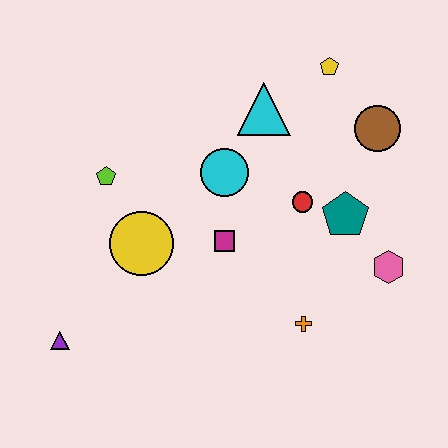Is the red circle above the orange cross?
Yes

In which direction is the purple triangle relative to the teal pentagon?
The purple triangle is to the left of the teal pentagon.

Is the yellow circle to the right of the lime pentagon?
Yes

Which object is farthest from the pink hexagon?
The purple triangle is farthest from the pink hexagon.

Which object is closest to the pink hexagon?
The teal pentagon is closest to the pink hexagon.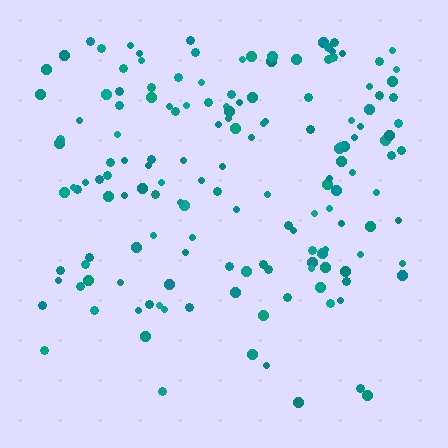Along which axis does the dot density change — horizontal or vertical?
Vertical.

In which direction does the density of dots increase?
From bottom to top, with the top side densest.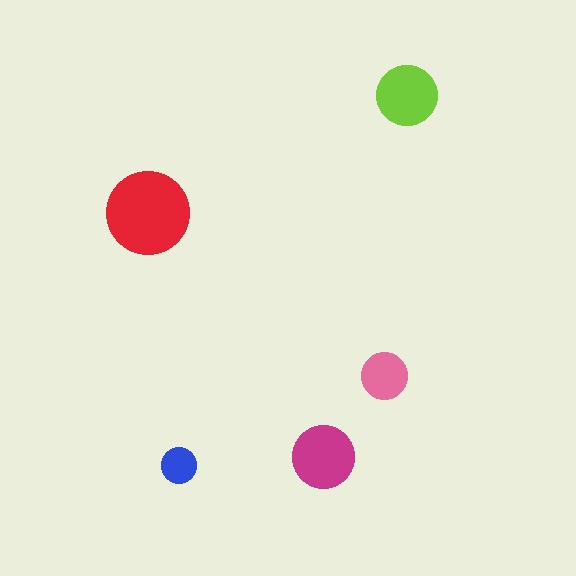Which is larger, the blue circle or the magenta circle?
The magenta one.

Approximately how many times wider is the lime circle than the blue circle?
About 1.5 times wider.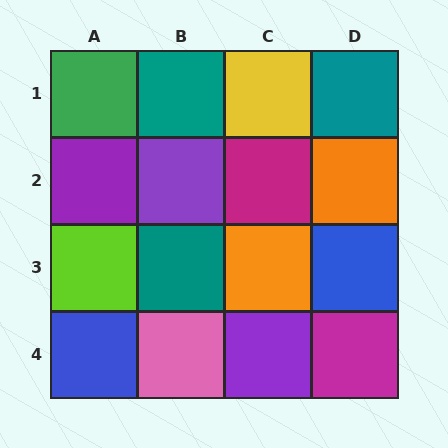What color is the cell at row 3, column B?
Teal.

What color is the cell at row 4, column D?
Magenta.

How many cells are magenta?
2 cells are magenta.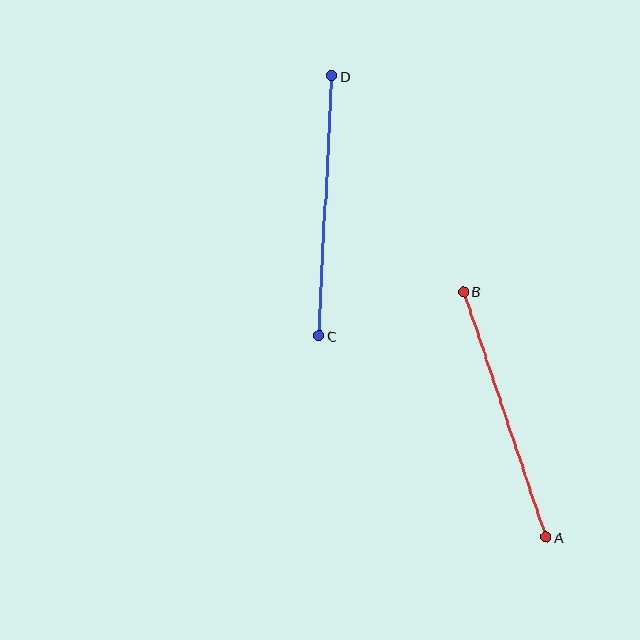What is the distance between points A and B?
The distance is approximately 259 pixels.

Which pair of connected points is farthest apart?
Points C and D are farthest apart.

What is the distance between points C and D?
The distance is approximately 260 pixels.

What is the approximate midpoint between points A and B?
The midpoint is at approximately (505, 414) pixels.